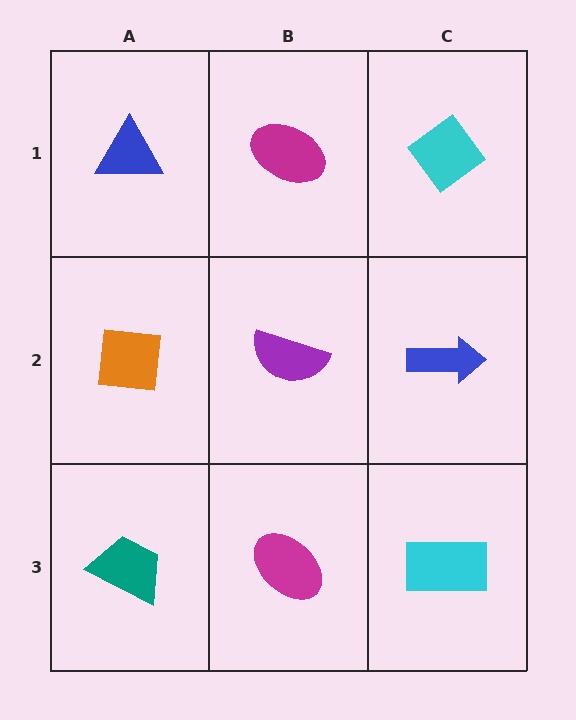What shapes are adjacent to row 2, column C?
A cyan diamond (row 1, column C), a cyan rectangle (row 3, column C), a purple semicircle (row 2, column B).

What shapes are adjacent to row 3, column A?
An orange square (row 2, column A), a magenta ellipse (row 3, column B).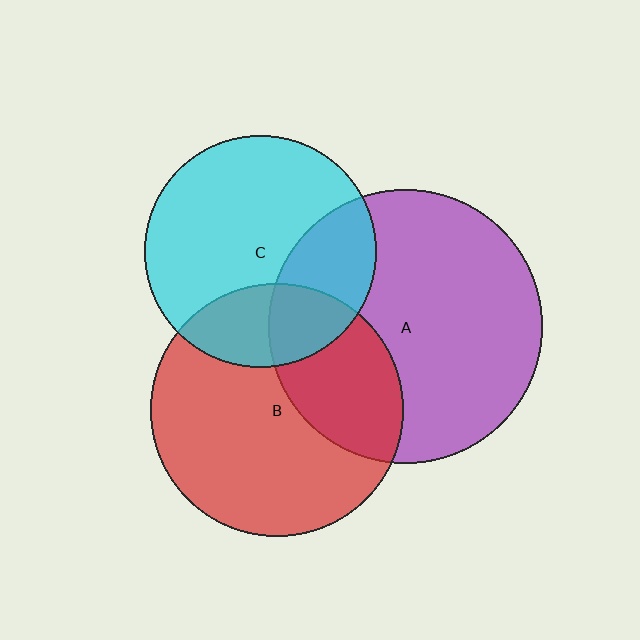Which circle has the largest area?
Circle A (purple).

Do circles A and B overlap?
Yes.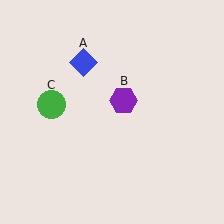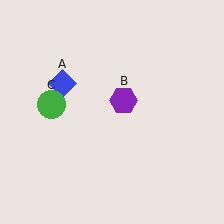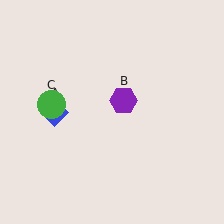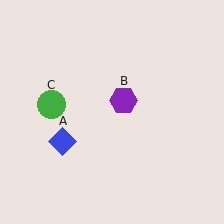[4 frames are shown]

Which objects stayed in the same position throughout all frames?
Purple hexagon (object B) and green circle (object C) remained stationary.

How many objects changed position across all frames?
1 object changed position: blue diamond (object A).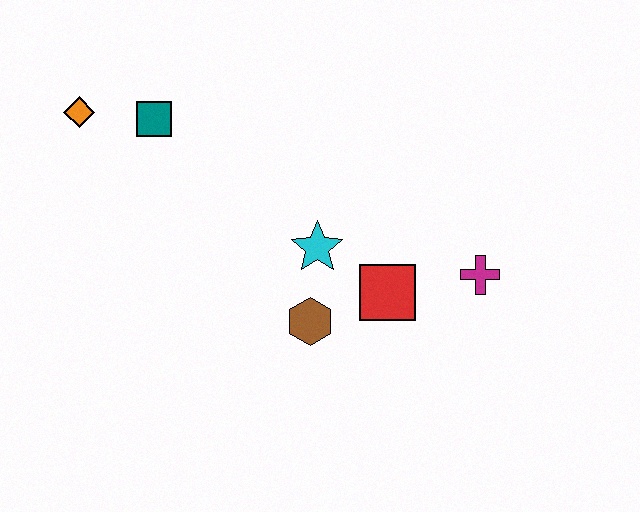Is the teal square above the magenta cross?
Yes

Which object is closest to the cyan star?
The brown hexagon is closest to the cyan star.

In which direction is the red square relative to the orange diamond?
The red square is to the right of the orange diamond.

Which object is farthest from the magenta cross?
The orange diamond is farthest from the magenta cross.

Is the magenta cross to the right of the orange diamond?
Yes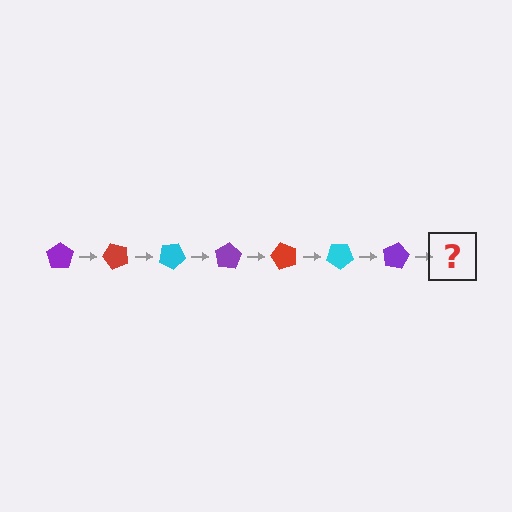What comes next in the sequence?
The next element should be a red pentagon, rotated 350 degrees from the start.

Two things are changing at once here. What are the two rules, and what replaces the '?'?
The two rules are that it rotates 50 degrees each step and the color cycles through purple, red, and cyan. The '?' should be a red pentagon, rotated 350 degrees from the start.